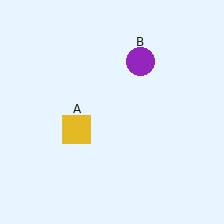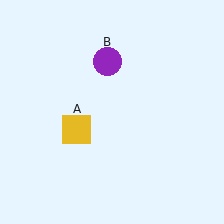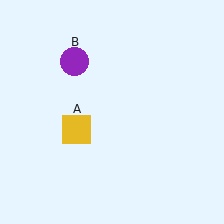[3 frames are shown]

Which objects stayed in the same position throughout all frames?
Yellow square (object A) remained stationary.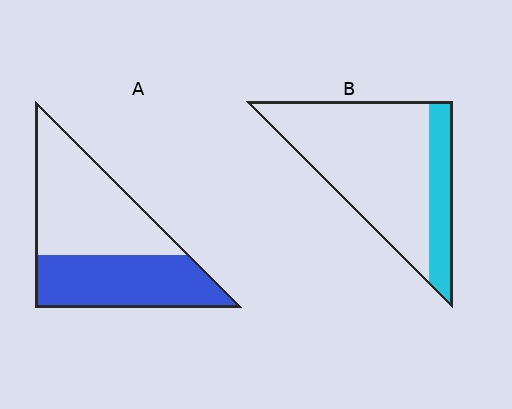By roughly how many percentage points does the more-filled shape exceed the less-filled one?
By roughly 25 percentage points (A over B).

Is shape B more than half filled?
No.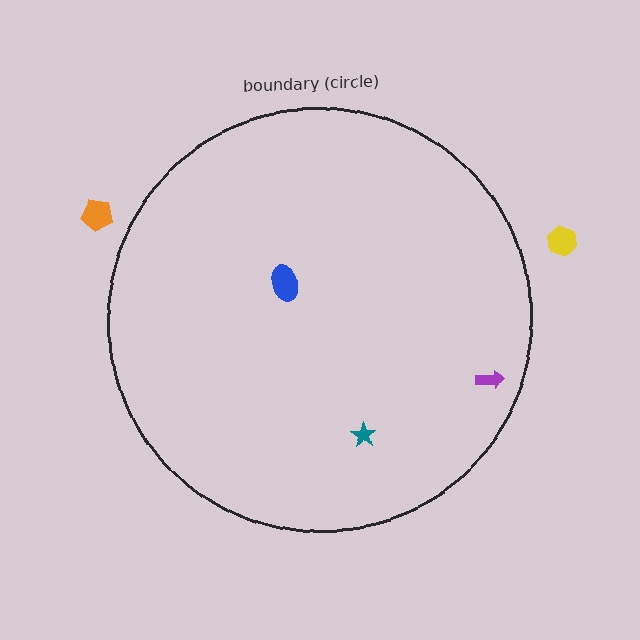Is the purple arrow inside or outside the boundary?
Inside.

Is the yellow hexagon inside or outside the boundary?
Outside.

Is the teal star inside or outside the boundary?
Inside.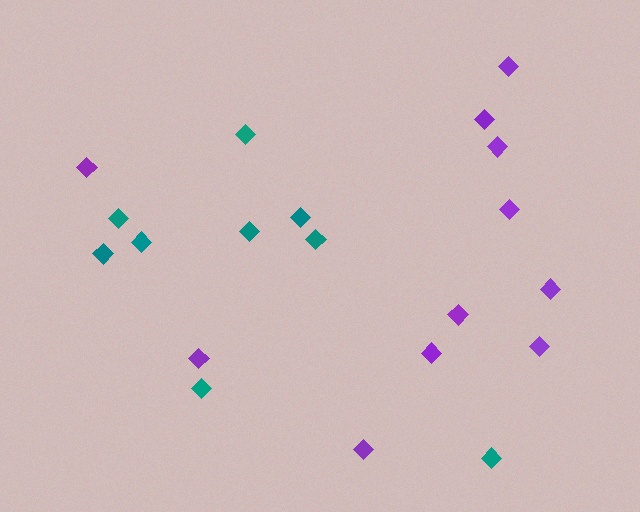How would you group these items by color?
There are 2 groups: one group of purple diamonds (11) and one group of teal diamonds (9).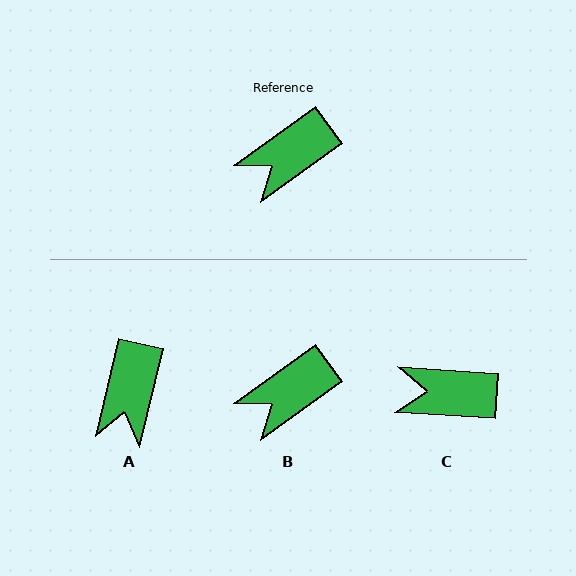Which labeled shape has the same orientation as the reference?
B.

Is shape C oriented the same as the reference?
No, it is off by about 39 degrees.